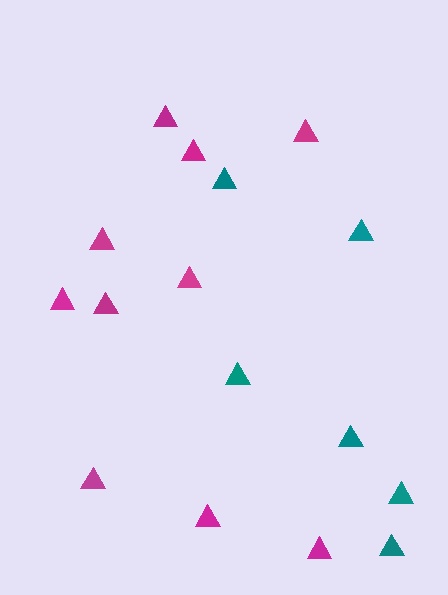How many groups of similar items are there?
There are 2 groups: one group of magenta triangles (10) and one group of teal triangles (6).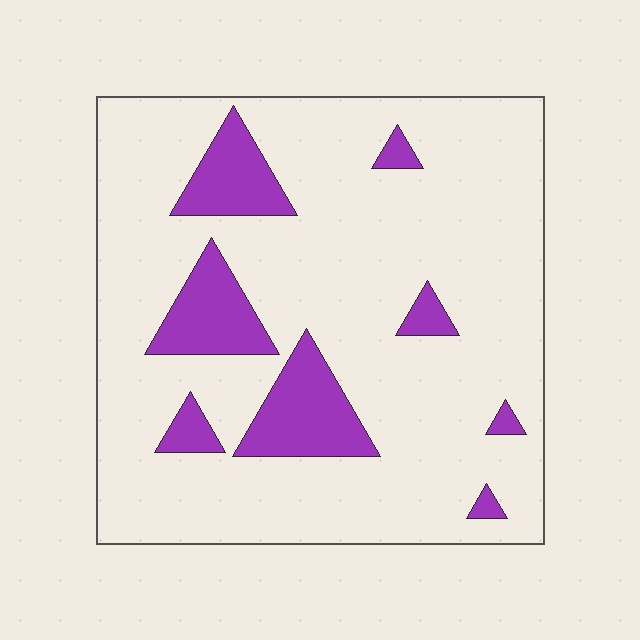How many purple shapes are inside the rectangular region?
8.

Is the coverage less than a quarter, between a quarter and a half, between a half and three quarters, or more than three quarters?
Less than a quarter.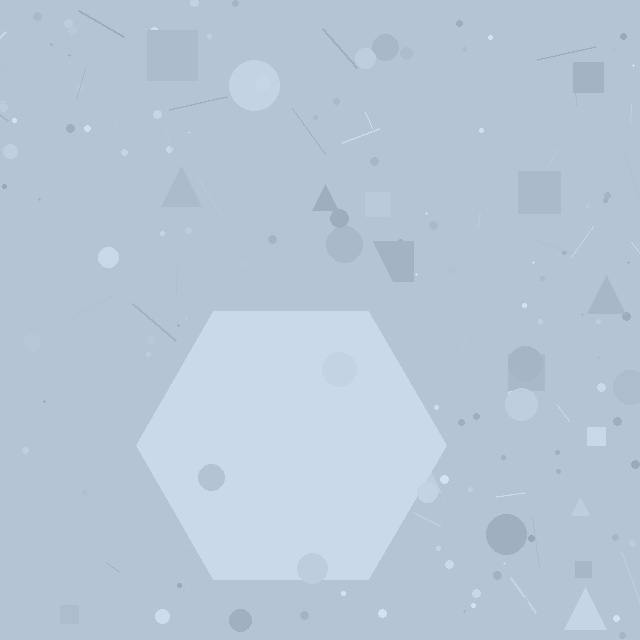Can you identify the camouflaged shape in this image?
The camouflaged shape is a hexagon.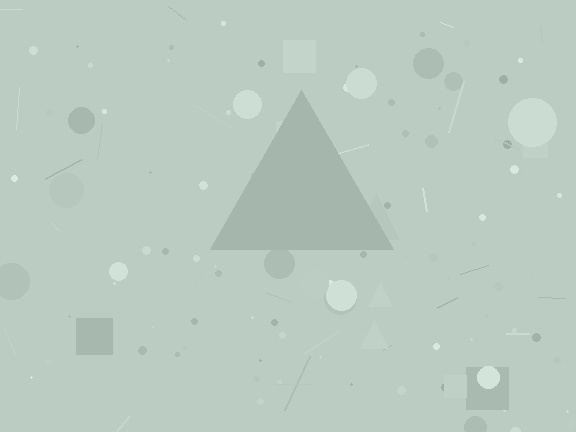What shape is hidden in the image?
A triangle is hidden in the image.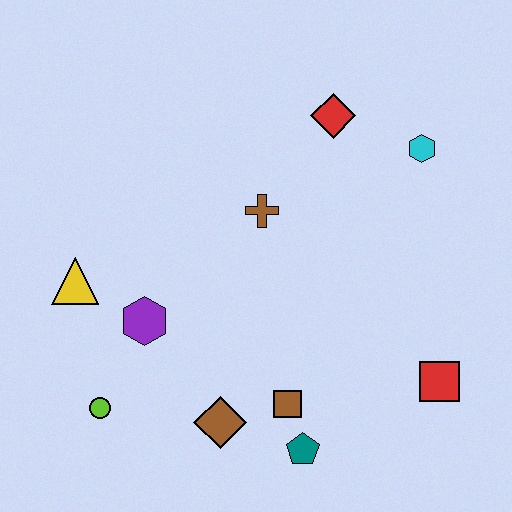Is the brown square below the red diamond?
Yes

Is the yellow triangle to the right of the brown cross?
No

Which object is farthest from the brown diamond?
The cyan hexagon is farthest from the brown diamond.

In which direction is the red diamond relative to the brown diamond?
The red diamond is above the brown diamond.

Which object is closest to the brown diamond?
The brown square is closest to the brown diamond.